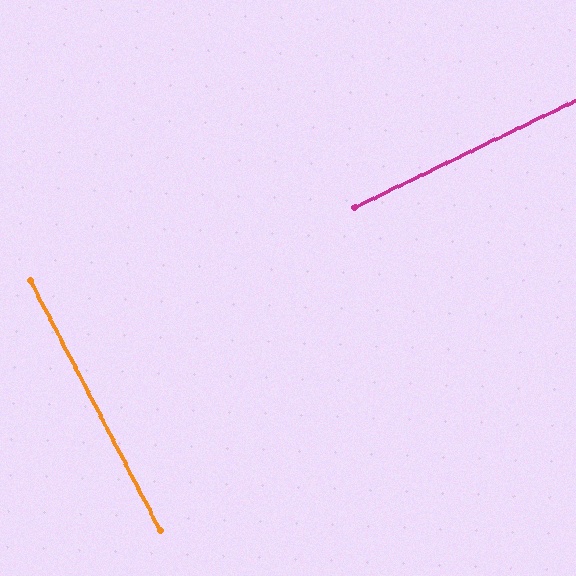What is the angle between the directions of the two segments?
Approximately 88 degrees.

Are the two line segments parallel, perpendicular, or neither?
Perpendicular — they meet at approximately 88°.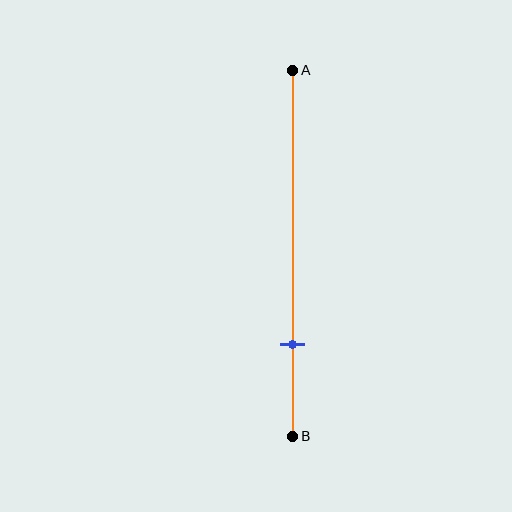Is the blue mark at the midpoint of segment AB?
No, the mark is at about 75% from A, not at the 50% midpoint.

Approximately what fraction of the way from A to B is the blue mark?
The blue mark is approximately 75% of the way from A to B.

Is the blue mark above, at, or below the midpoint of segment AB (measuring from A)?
The blue mark is below the midpoint of segment AB.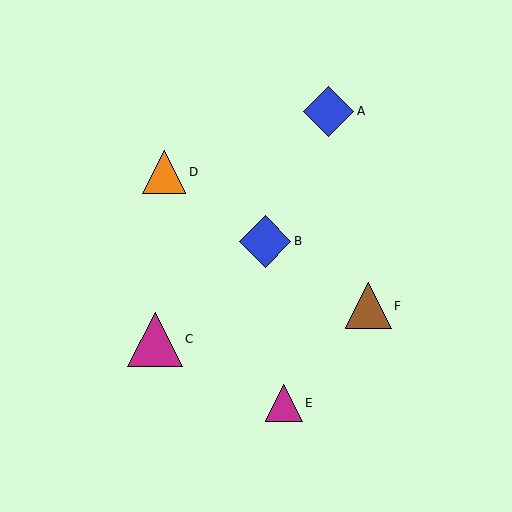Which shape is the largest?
The magenta triangle (labeled C) is the largest.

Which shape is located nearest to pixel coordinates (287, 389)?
The magenta triangle (labeled E) at (284, 403) is nearest to that location.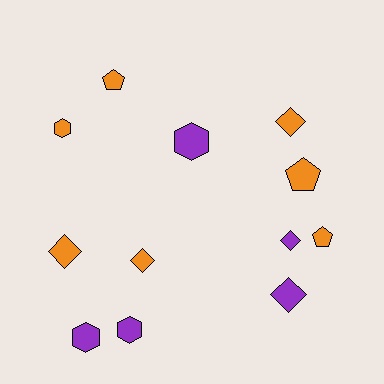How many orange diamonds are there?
There are 3 orange diamonds.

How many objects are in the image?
There are 12 objects.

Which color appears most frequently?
Orange, with 7 objects.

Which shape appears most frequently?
Diamond, with 5 objects.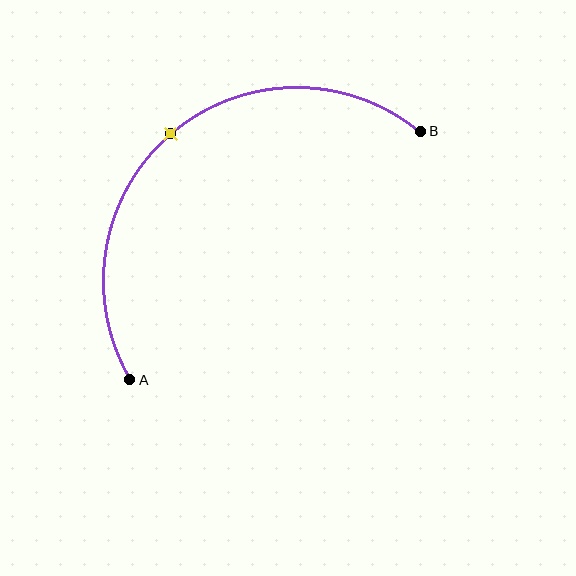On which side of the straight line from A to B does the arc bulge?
The arc bulges above and to the left of the straight line connecting A and B.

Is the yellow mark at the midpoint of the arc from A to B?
Yes. The yellow mark lies on the arc at equal arc-length from both A and B — it is the arc midpoint.